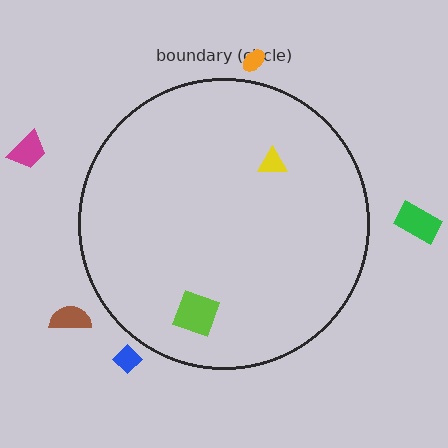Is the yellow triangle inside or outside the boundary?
Inside.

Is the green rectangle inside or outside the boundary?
Outside.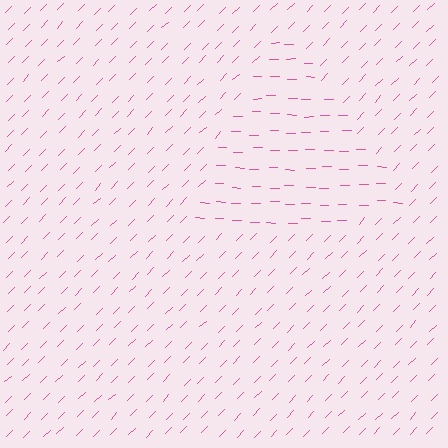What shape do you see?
I see a triangle.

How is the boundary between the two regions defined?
The boundary is defined purely by a change in line orientation (approximately 45 degrees difference). All lines are the same color and thickness.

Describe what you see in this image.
The image is filled with small pink line segments. A triangle region in the image has lines oriented differently from the surrounding lines, creating a visible texture boundary.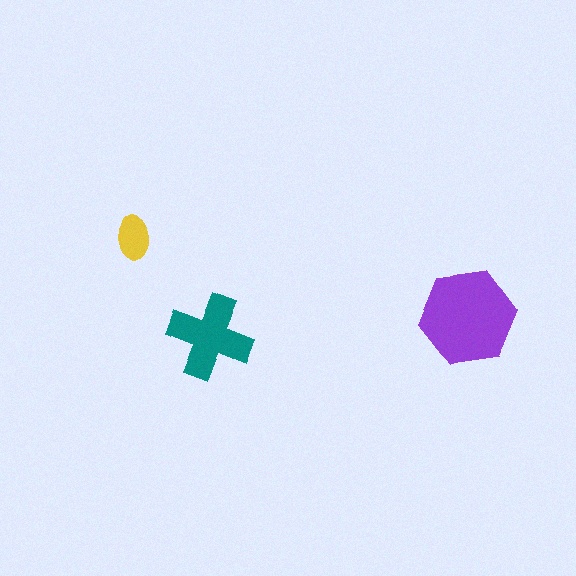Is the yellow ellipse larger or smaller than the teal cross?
Smaller.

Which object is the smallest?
The yellow ellipse.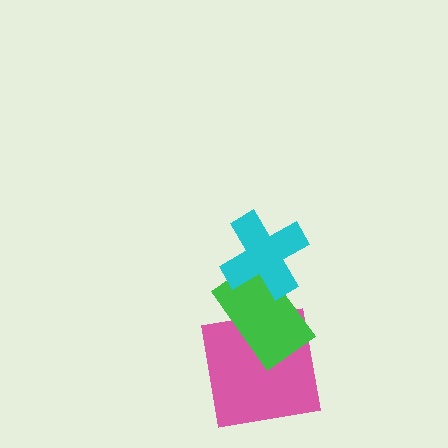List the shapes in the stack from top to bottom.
From top to bottom: the cyan cross, the green rectangle, the pink square.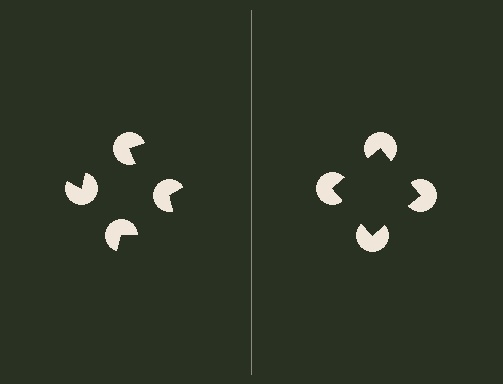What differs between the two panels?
The pac-man discs are positioned identically on both sides; only the wedge orientations differ. On the right they align to a square; on the left they are misaligned.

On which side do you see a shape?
An illusory square appears on the right side. On the left side the wedge cuts are rotated, so no coherent shape forms.